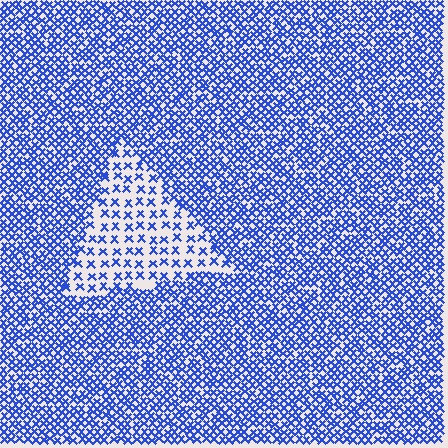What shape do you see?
I see a triangle.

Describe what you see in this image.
The image contains small blue elements arranged at two different densities. A triangle-shaped region is visible where the elements are less densely packed than the surrounding area.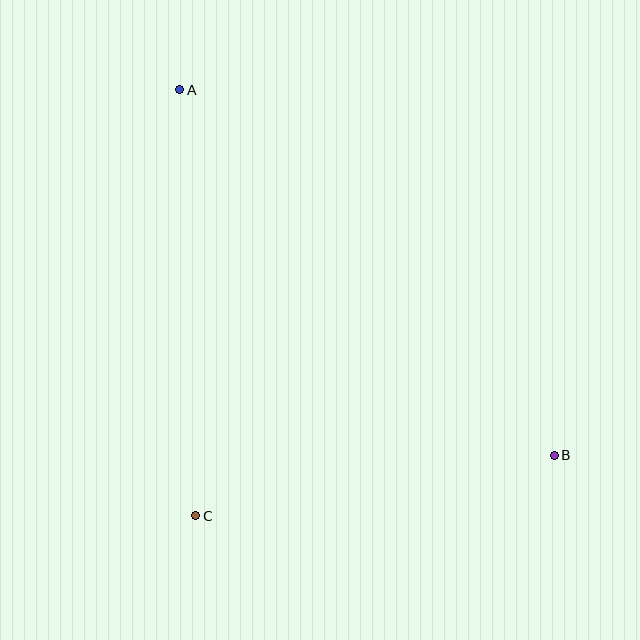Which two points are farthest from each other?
Points A and B are farthest from each other.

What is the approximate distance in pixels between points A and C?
The distance between A and C is approximately 427 pixels.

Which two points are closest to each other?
Points B and C are closest to each other.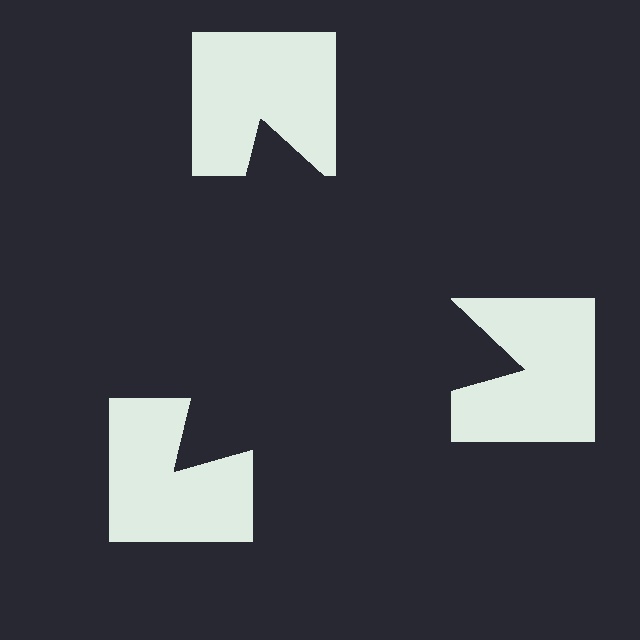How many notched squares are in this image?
There are 3 — one at each vertex of the illusory triangle.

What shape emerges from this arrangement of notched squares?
An illusory triangle — its edges are inferred from the aligned wedge cuts in the notched squares, not physically drawn.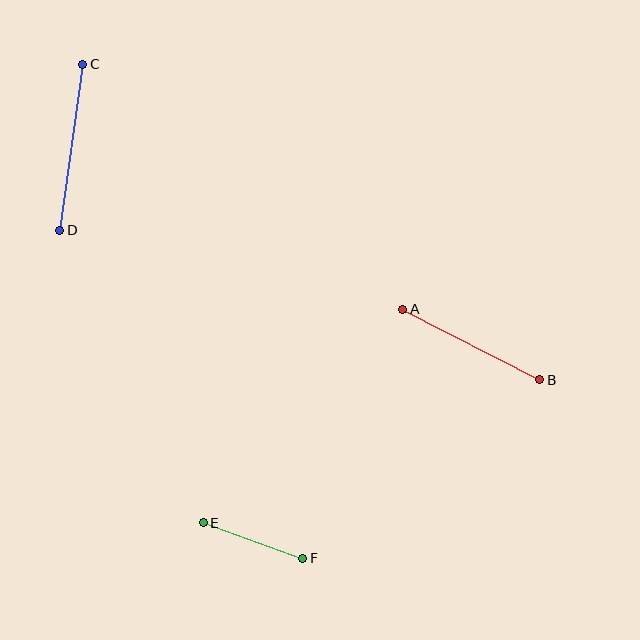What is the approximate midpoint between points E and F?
The midpoint is at approximately (253, 541) pixels.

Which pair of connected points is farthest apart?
Points C and D are farthest apart.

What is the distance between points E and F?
The distance is approximately 106 pixels.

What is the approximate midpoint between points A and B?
The midpoint is at approximately (471, 344) pixels.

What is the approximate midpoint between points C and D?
The midpoint is at approximately (71, 147) pixels.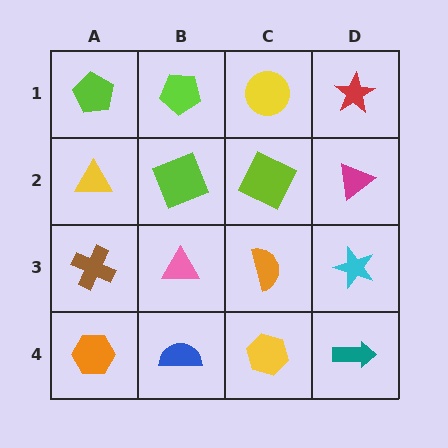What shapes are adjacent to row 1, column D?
A magenta triangle (row 2, column D), a yellow circle (row 1, column C).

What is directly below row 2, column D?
A cyan star.